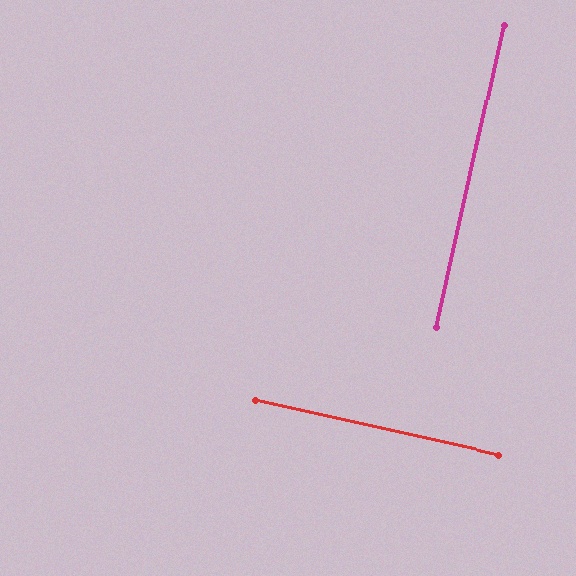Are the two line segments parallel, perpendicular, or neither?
Perpendicular — they meet at approximately 90°.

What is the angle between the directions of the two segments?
Approximately 90 degrees.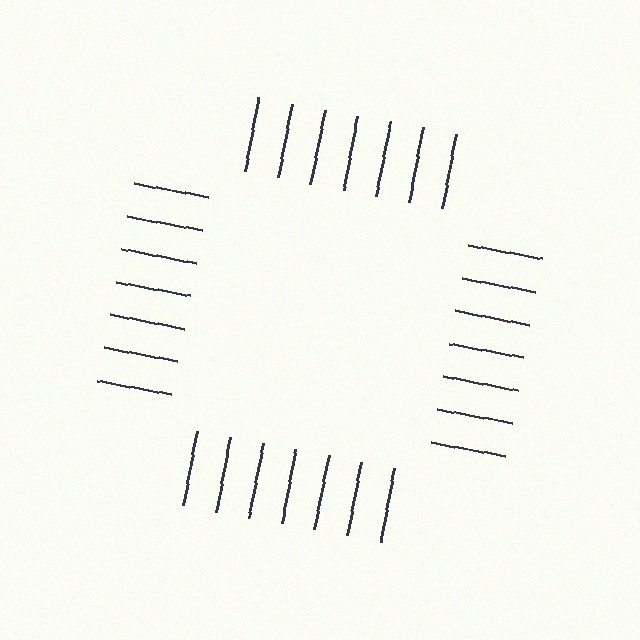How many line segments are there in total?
28 — 7 along each of the 4 edges.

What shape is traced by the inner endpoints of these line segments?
An illusory square — the line segments terminate on its edges but no continuous stroke is drawn.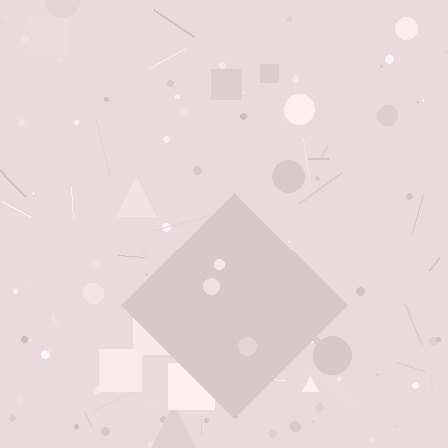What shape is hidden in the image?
A diamond is hidden in the image.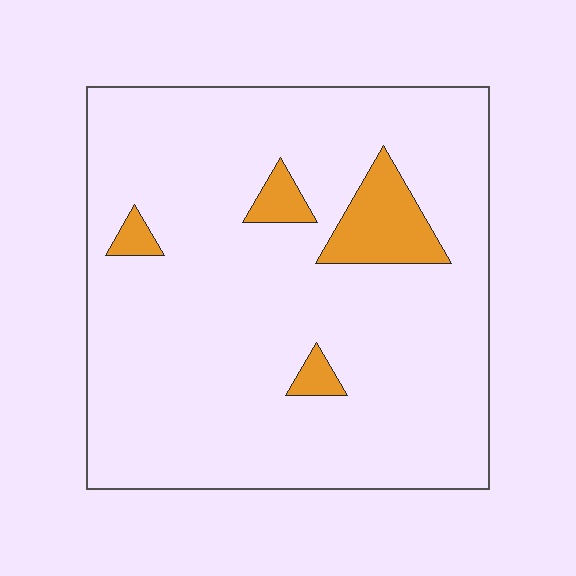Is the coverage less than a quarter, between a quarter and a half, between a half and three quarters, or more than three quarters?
Less than a quarter.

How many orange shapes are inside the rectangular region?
4.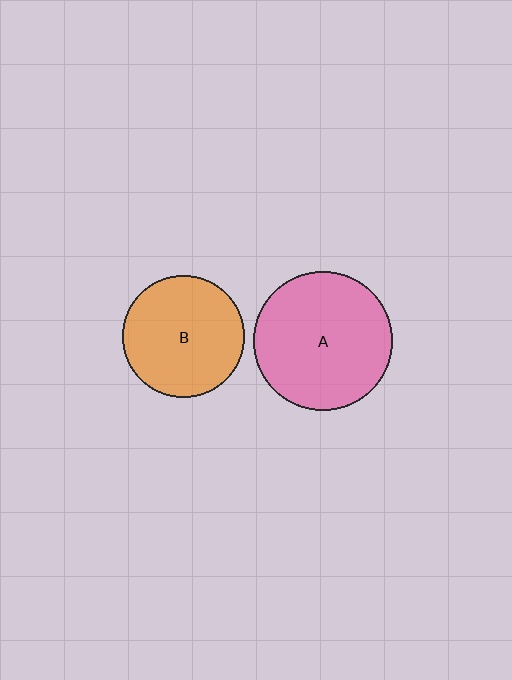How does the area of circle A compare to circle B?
Approximately 1.3 times.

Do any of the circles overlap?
No, none of the circles overlap.